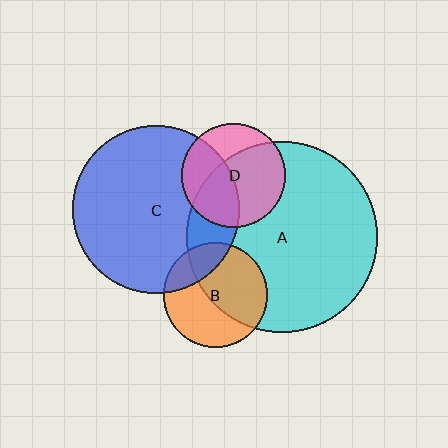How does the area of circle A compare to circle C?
Approximately 1.3 times.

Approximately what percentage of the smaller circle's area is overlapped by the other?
Approximately 40%.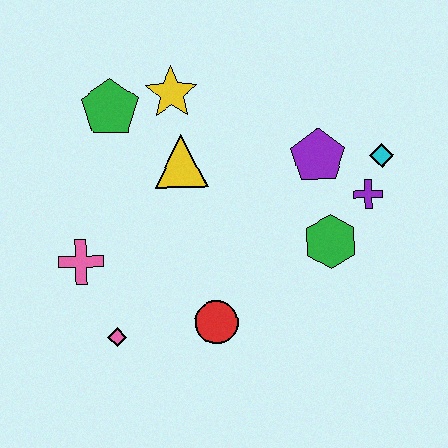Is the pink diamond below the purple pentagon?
Yes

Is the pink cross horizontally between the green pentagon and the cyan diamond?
No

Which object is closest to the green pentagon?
The yellow star is closest to the green pentagon.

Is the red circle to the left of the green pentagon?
No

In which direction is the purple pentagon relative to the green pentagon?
The purple pentagon is to the right of the green pentagon.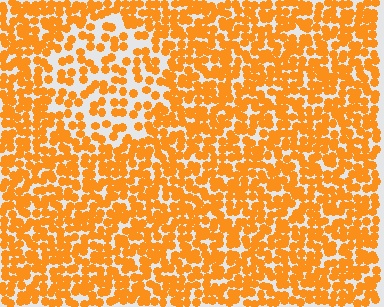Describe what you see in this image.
The image contains small orange elements arranged at two different densities. A circle-shaped region is visible where the elements are less densely packed than the surrounding area.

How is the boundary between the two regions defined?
The boundary is defined by a change in element density (approximately 1.8x ratio). All elements are the same color, size, and shape.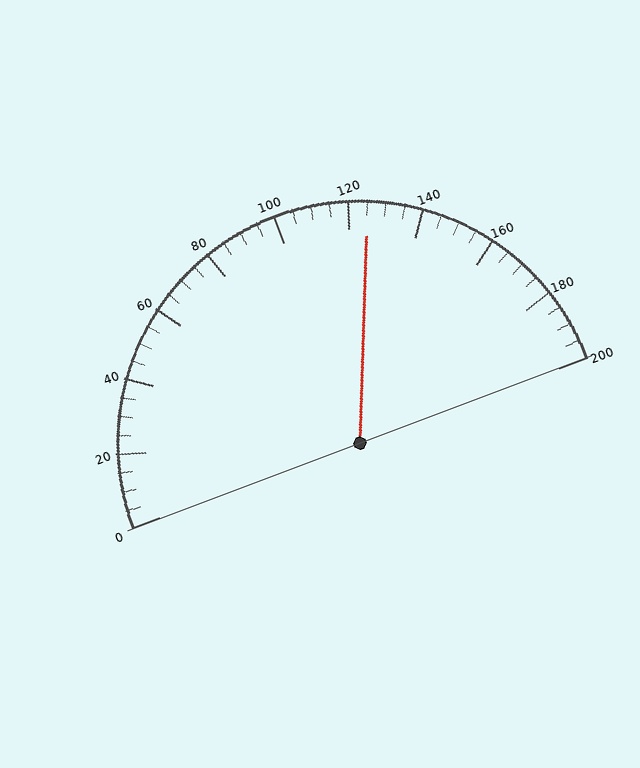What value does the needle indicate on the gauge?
The needle indicates approximately 125.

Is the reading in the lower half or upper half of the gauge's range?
The reading is in the upper half of the range (0 to 200).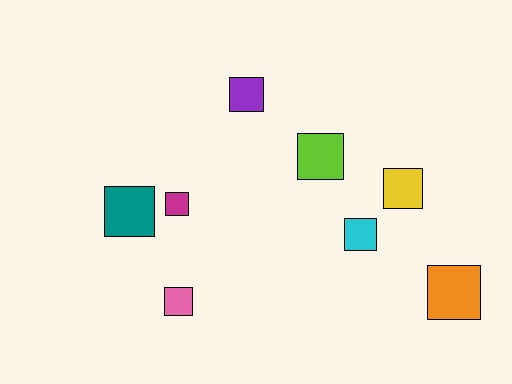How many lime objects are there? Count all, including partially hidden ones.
There is 1 lime object.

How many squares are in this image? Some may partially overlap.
There are 8 squares.